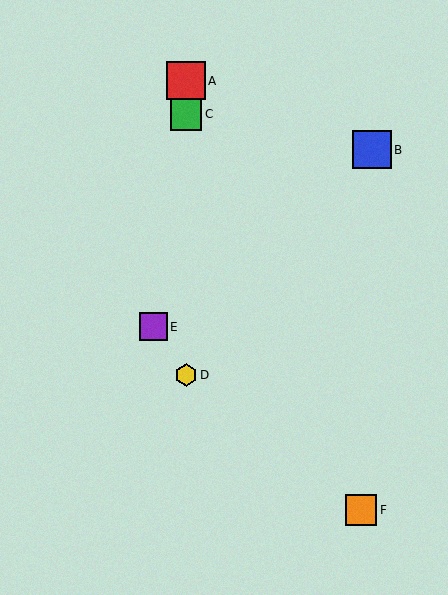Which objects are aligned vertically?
Objects A, C, D are aligned vertically.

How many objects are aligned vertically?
3 objects (A, C, D) are aligned vertically.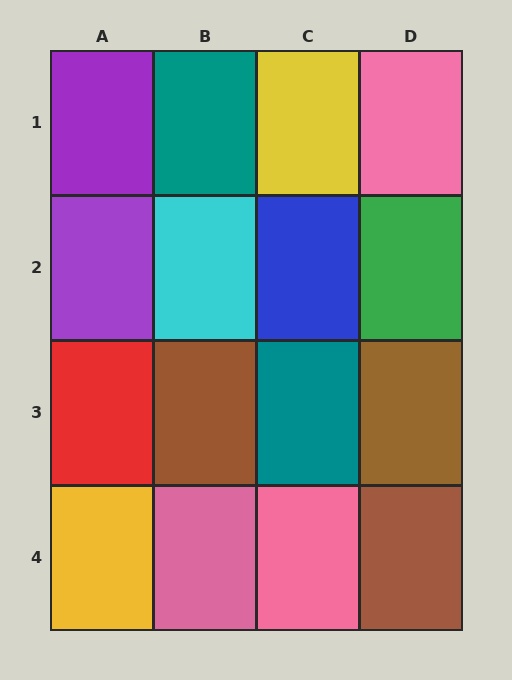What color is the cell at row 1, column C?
Yellow.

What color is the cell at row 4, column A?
Yellow.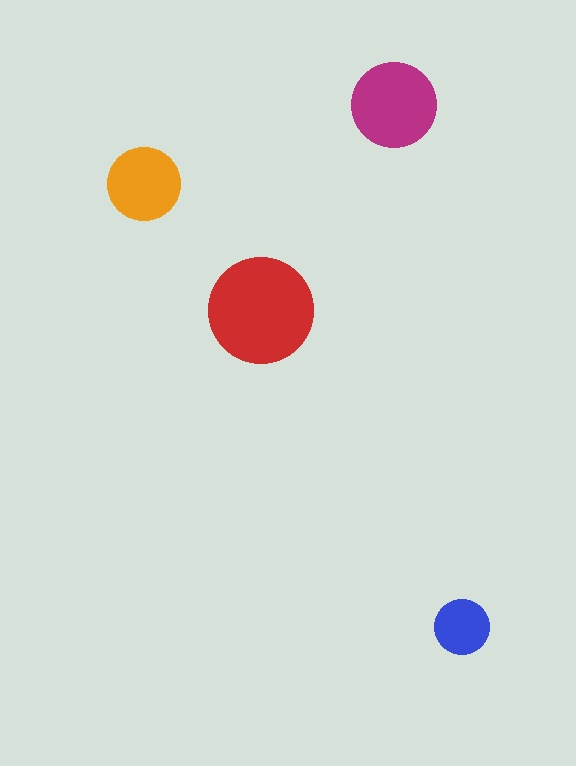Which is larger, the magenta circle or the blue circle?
The magenta one.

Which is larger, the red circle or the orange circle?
The red one.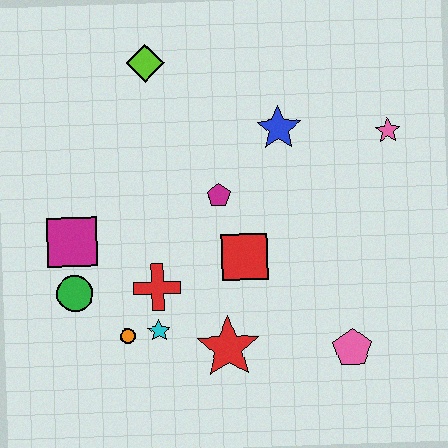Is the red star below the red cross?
Yes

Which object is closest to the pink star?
The blue star is closest to the pink star.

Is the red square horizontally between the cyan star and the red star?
No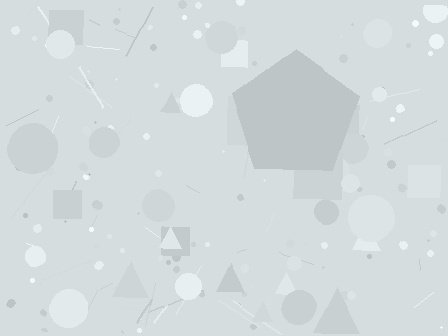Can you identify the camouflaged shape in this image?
The camouflaged shape is a pentagon.